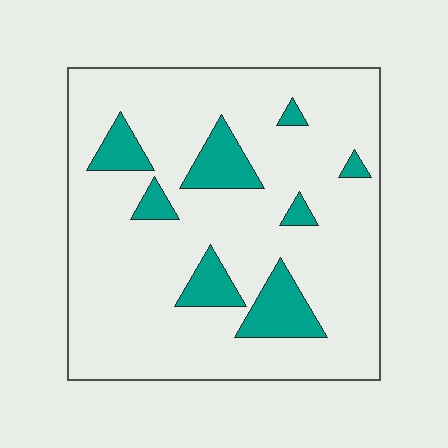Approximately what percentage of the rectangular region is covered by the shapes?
Approximately 15%.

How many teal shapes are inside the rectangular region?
8.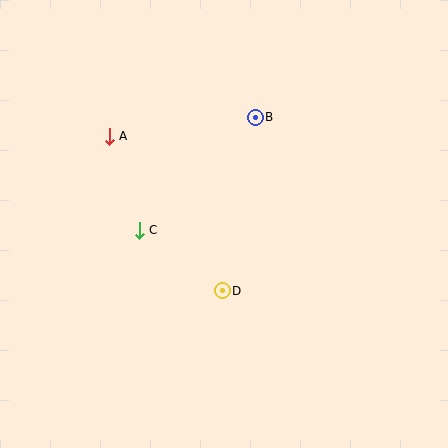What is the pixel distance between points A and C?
The distance between A and C is 99 pixels.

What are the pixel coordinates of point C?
Point C is at (139, 230).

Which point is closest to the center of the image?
Point D at (222, 291) is closest to the center.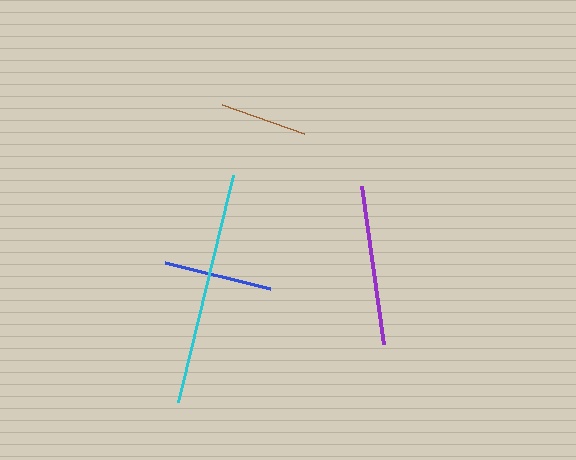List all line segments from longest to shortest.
From longest to shortest: cyan, purple, blue, brown.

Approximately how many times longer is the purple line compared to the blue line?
The purple line is approximately 1.5 times the length of the blue line.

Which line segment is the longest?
The cyan line is the longest at approximately 234 pixels.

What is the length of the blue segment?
The blue segment is approximately 108 pixels long.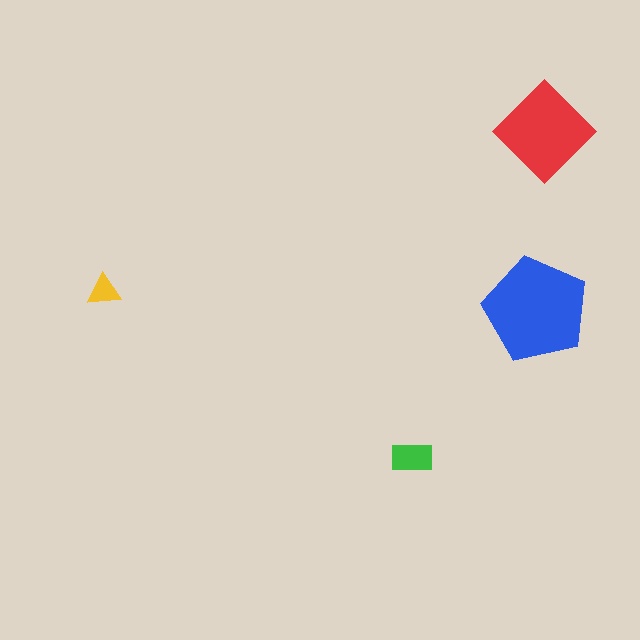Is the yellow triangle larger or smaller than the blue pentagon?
Smaller.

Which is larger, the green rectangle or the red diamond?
The red diamond.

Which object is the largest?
The blue pentagon.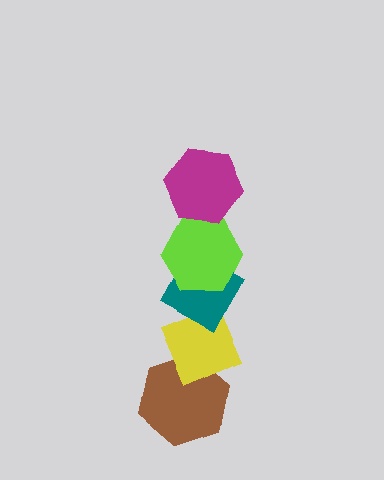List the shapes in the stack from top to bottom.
From top to bottom: the magenta hexagon, the lime hexagon, the teal diamond, the yellow diamond, the brown hexagon.